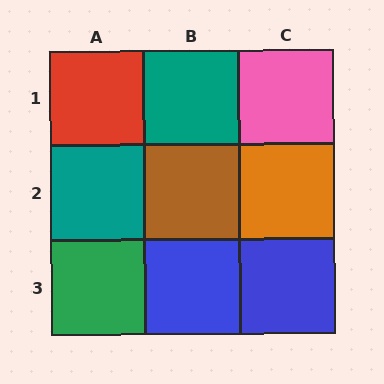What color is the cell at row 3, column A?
Green.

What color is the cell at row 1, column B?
Teal.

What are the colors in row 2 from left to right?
Teal, brown, orange.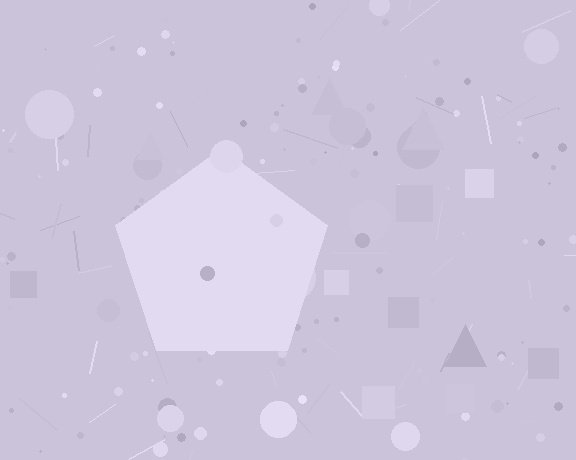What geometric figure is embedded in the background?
A pentagon is embedded in the background.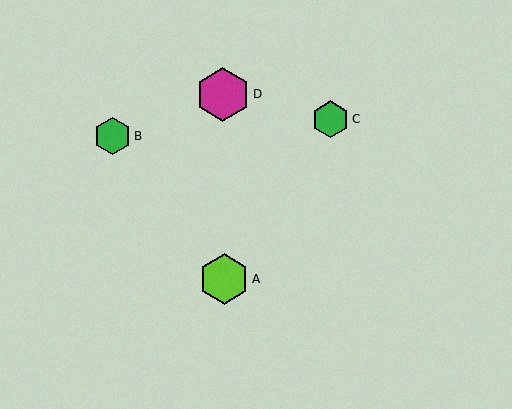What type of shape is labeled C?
Shape C is a green hexagon.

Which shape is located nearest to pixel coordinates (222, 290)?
The lime hexagon (labeled A) at (224, 279) is nearest to that location.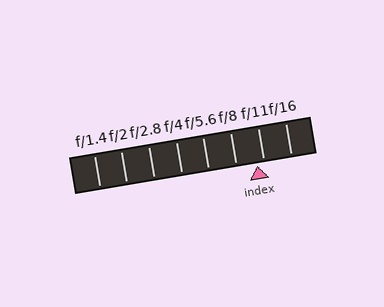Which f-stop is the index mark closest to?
The index mark is closest to f/11.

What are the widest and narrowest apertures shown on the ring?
The widest aperture shown is f/1.4 and the narrowest is f/16.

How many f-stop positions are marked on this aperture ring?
There are 8 f-stop positions marked.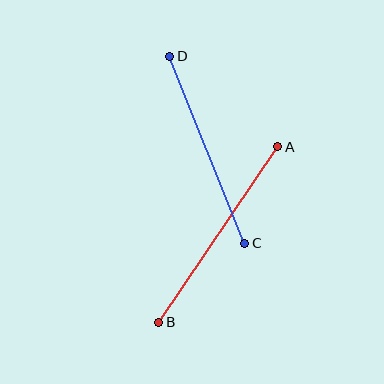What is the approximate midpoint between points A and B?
The midpoint is at approximately (218, 235) pixels.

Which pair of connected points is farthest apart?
Points A and B are farthest apart.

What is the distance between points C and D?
The distance is approximately 201 pixels.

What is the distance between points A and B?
The distance is approximately 212 pixels.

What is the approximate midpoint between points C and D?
The midpoint is at approximately (207, 150) pixels.